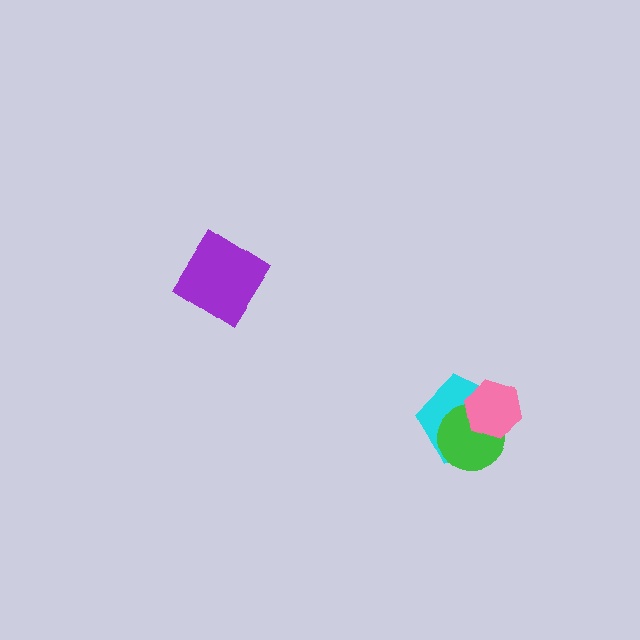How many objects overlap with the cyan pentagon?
2 objects overlap with the cyan pentagon.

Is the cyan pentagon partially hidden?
Yes, it is partially covered by another shape.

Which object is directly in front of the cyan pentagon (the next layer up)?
The green circle is directly in front of the cyan pentagon.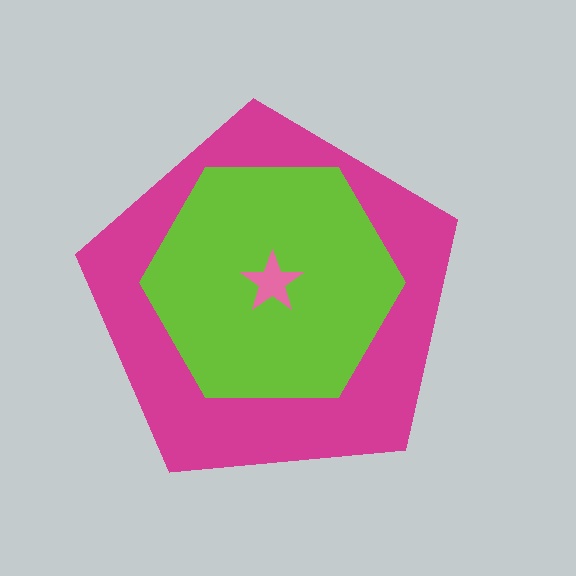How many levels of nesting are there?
3.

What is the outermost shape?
The magenta pentagon.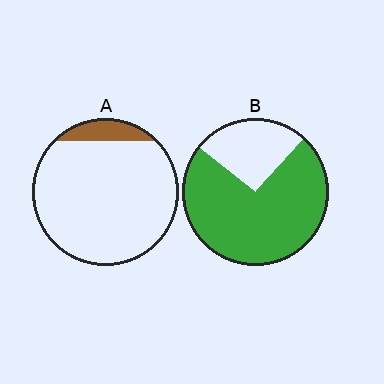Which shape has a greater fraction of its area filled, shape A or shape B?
Shape B.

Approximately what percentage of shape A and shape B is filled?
A is approximately 10% and B is approximately 75%.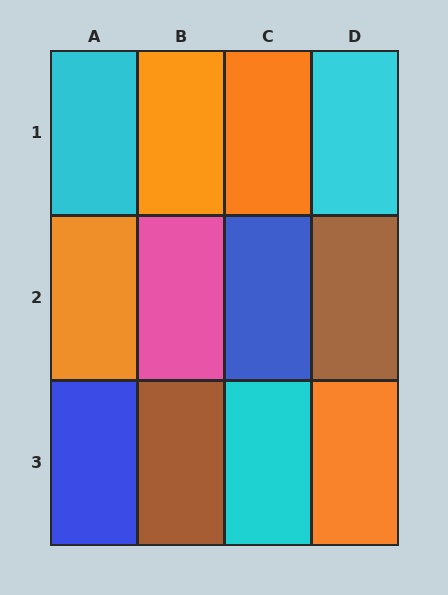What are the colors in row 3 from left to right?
Blue, brown, cyan, orange.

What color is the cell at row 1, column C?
Orange.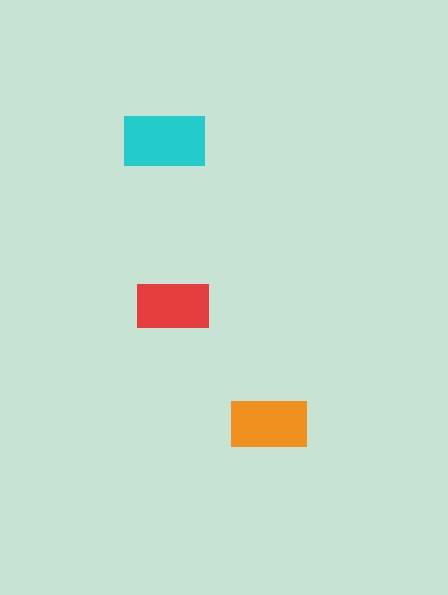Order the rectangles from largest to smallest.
the cyan one, the orange one, the red one.